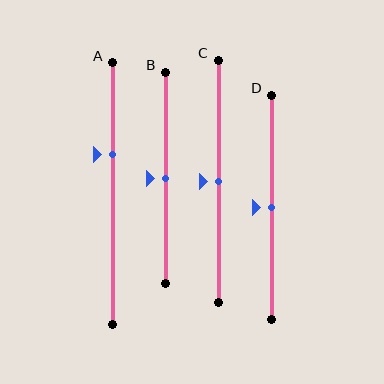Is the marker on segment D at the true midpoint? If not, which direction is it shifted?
Yes, the marker on segment D is at the true midpoint.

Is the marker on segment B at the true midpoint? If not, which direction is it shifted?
Yes, the marker on segment B is at the true midpoint.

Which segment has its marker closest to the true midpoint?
Segment B has its marker closest to the true midpoint.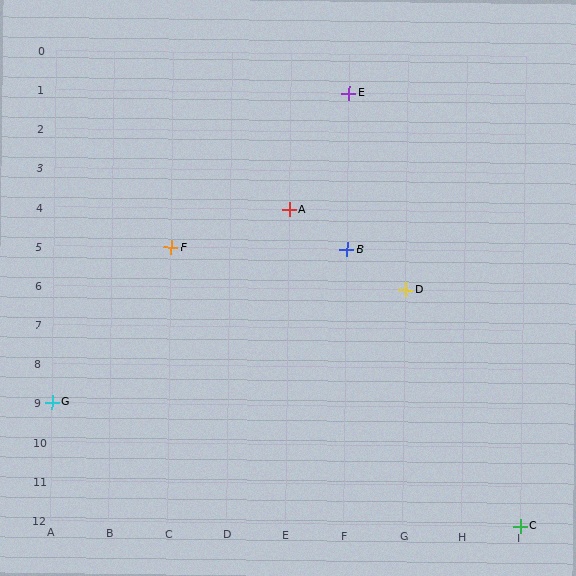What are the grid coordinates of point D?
Point D is at grid coordinates (G, 6).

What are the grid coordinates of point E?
Point E is at grid coordinates (F, 1).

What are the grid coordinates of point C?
Point C is at grid coordinates (I, 12).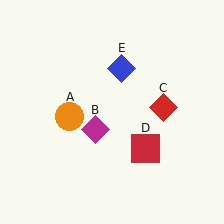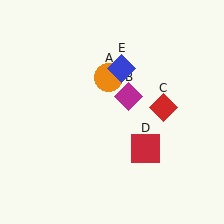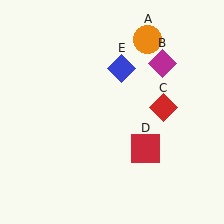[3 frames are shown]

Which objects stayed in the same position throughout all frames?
Red diamond (object C) and red square (object D) and blue diamond (object E) remained stationary.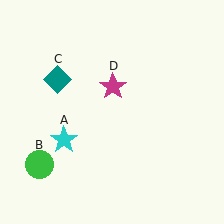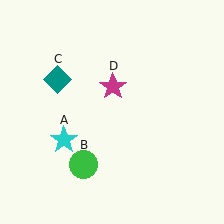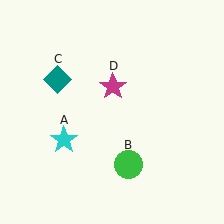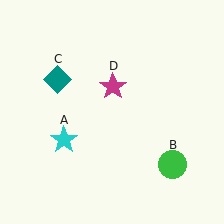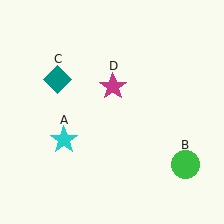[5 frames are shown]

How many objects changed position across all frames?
1 object changed position: green circle (object B).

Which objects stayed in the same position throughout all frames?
Cyan star (object A) and teal diamond (object C) and magenta star (object D) remained stationary.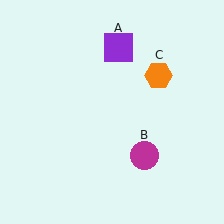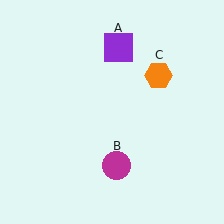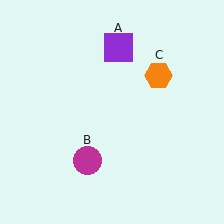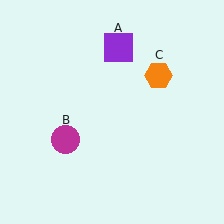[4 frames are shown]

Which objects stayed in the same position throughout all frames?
Purple square (object A) and orange hexagon (object C) remained stationary.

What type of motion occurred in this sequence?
The magenta circle (object B) rotated clockwise around the center of the scene.